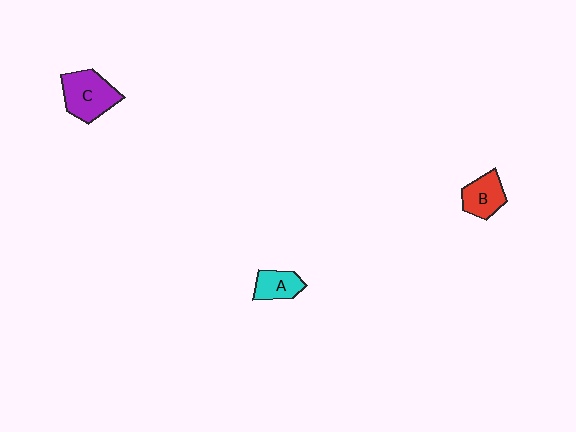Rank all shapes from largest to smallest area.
From largest to smallest: C (purple), B (red), A (cyan).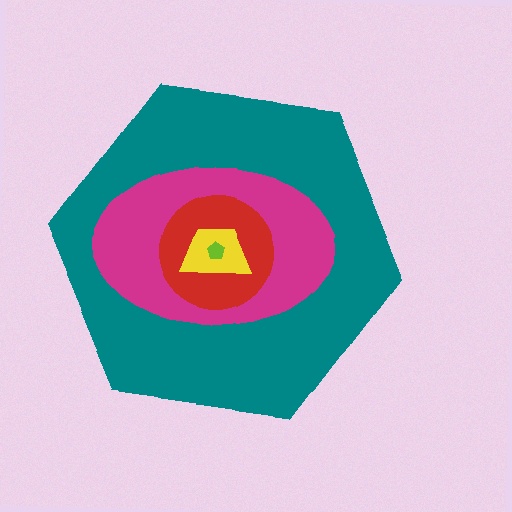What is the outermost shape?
The teal hexagon.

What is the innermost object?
The lime pentagon.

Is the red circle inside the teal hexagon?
Yes.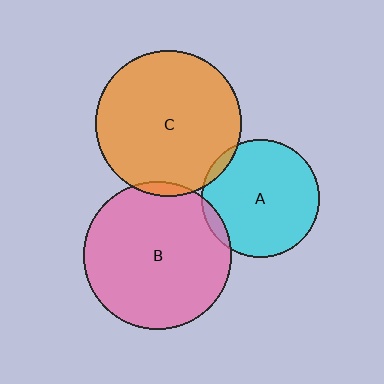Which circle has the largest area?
Circle B (pink).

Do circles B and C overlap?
Yes.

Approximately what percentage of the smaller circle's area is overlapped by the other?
Approximately 5%.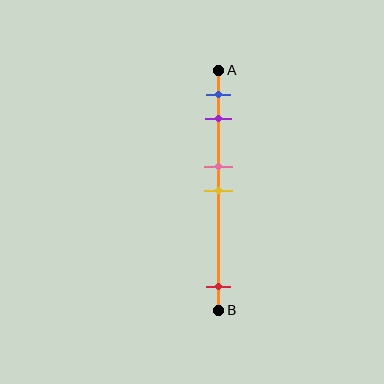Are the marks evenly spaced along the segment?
No, the marks are not evenly spaced.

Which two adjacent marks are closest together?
The pink and yellow marks are the closest adjacent pair.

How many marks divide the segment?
There are 5 marks dividing the segment.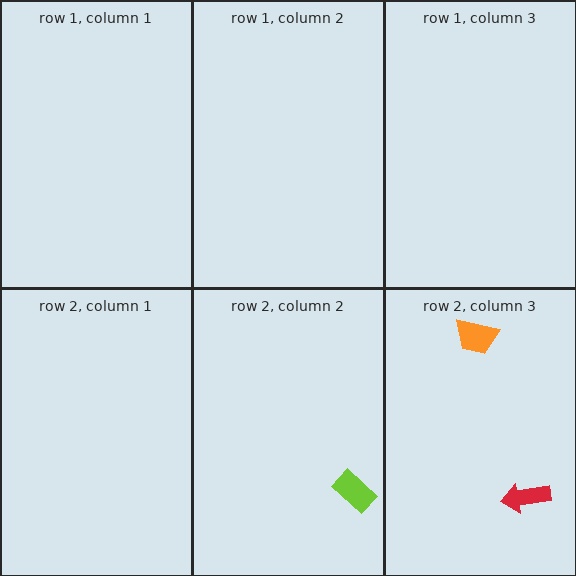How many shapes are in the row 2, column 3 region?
2.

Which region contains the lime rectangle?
The row 2, column 2 region.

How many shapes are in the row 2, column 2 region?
1.